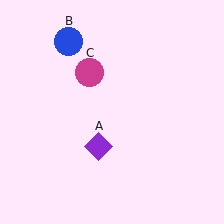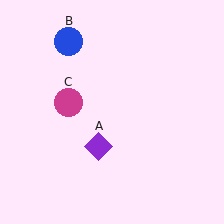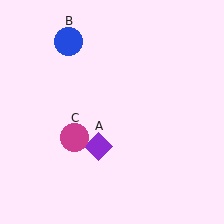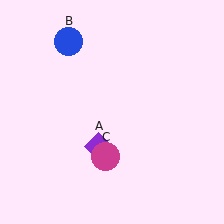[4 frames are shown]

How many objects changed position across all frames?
1 object changed position: magenta circle (object C).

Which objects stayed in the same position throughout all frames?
Purple diamond (object A) and blue circle (object B) remained stationary.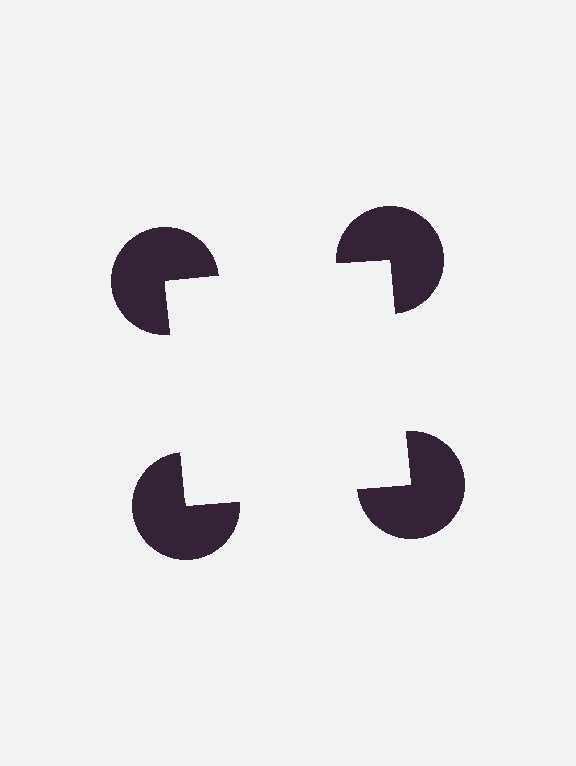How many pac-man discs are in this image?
There are 4 — one at each vertex of the illusory square.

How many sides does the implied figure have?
4 sides.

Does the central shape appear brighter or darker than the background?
It typically appears slightly brighter than the background, even though no actual brightness change is drawn.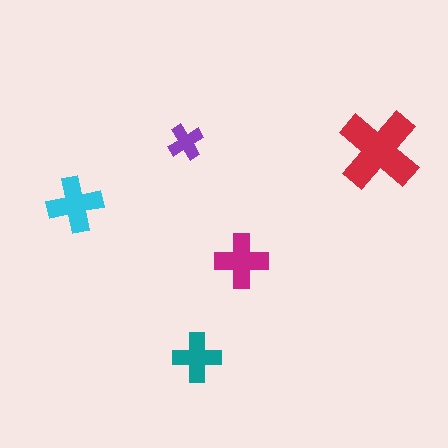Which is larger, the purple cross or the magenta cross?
The magenta one.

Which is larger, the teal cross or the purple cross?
The teal one.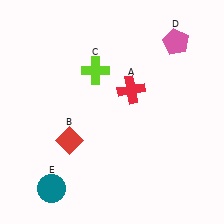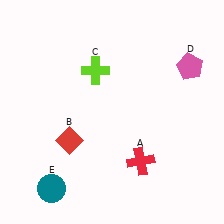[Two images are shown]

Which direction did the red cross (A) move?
The red cross (A) moved down.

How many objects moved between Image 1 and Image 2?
2 objects moved between the two images.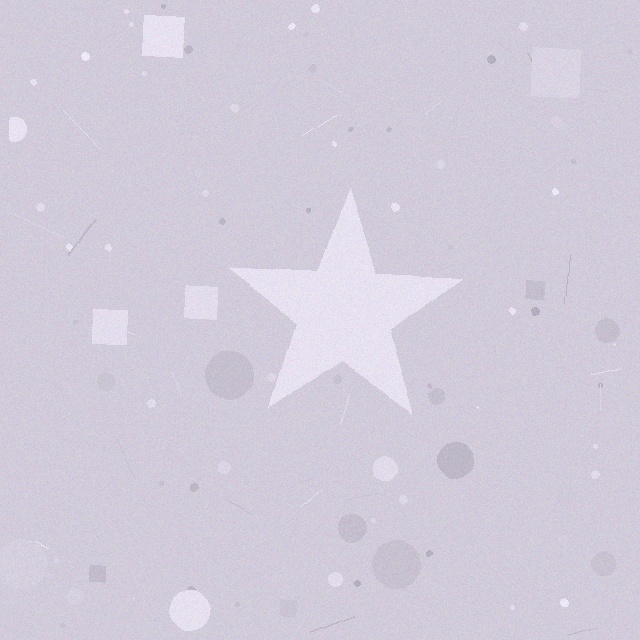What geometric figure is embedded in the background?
A star is embedded in the background.